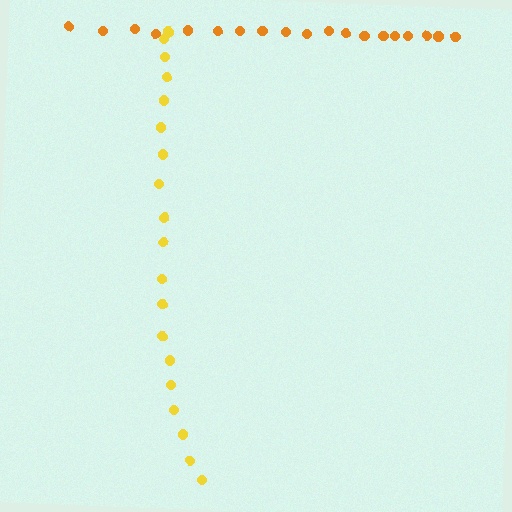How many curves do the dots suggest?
There are 2 distinct paths.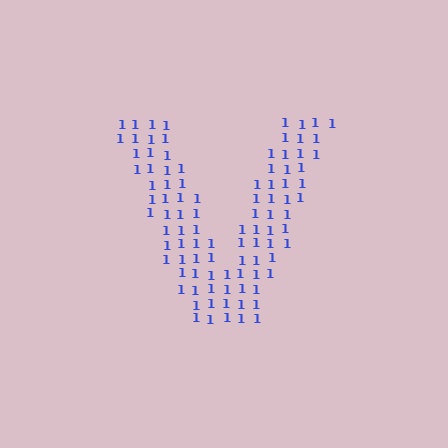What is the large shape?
The large shape is the letter V.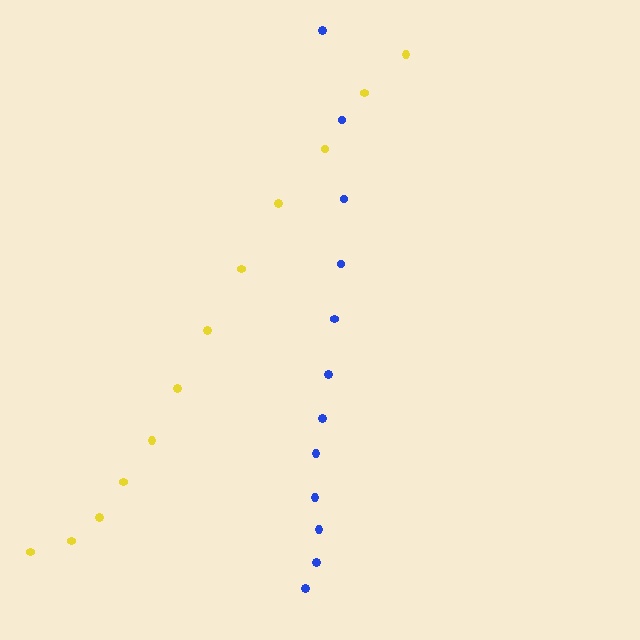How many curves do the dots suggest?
There are 2 distinct paths.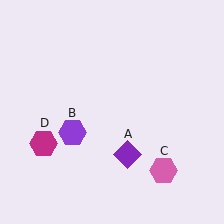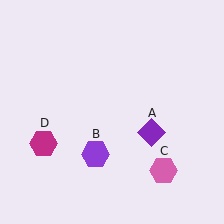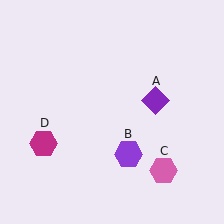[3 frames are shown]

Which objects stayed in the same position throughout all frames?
Pink hexagon (object C) and magenta hexagon (object D) remained stationary.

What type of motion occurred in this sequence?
The purple diamond (object A), purple hexagon (object B) rotated counterclockwise around the center of the scene.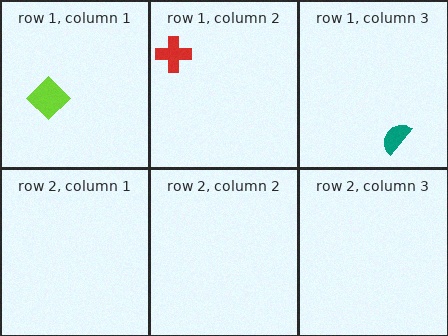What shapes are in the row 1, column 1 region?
The lime diamond.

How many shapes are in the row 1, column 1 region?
1.